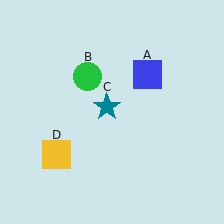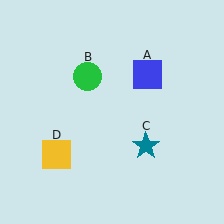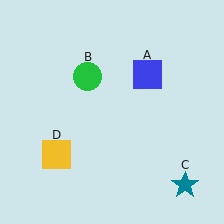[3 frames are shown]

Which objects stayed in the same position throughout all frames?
Blue square (object A) and green circle (object B) and yellow square (object D) remained stationary.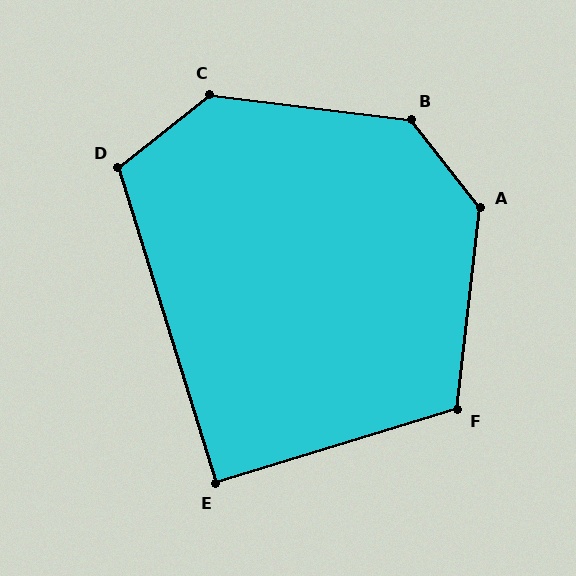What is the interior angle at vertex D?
Approximately 111 degrees (obtuse).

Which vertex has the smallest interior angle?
E, at approximately 90 degrees.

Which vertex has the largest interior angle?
A, at approximately 135 degrees.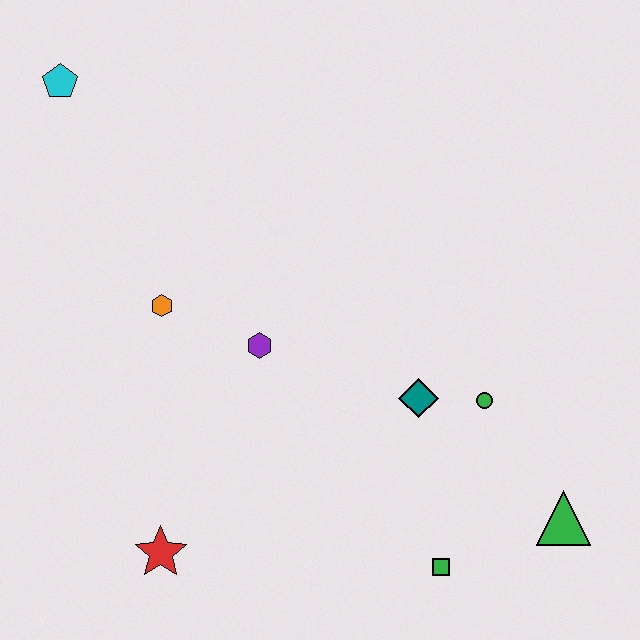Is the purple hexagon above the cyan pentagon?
No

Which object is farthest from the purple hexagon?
The green triangle is farthest from the purple hexagon.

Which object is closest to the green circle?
The teal diamond is closest to the green circle.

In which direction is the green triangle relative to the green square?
The green triangle is to the right of the green square.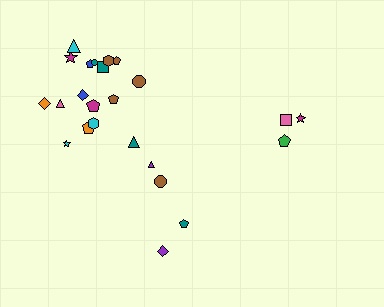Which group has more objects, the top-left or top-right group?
The top-left group.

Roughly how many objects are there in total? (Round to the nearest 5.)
Roughly 25 objects in total.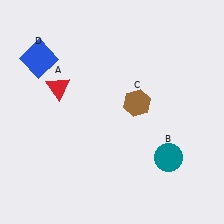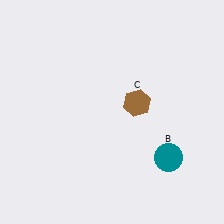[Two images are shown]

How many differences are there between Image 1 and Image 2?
There are 2 differences between the two images.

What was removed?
The red triangle (A), the blue square (D) were removed in Image 2.